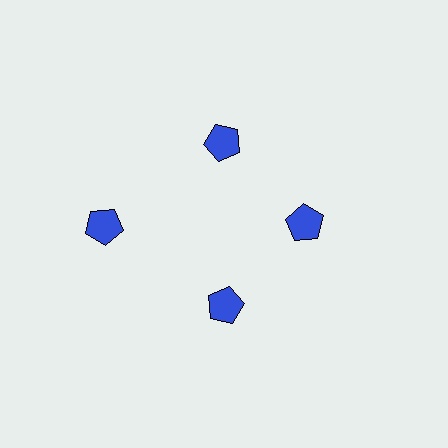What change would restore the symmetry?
The symmetry would be restored by moving it inward, back onto the ring so that all 4 pentagons sit at equal angles and equal distance from the center.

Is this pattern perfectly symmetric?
No. The 4 blue pentagons are arranged in a ring, but one element near the 9 o'clock position is pushed outward from the center, breaking the 4-fold rotational symmetry.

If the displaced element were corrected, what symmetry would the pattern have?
It would have 4-fold rotational symmetry — the pattern would map onto itself every 90 degrees.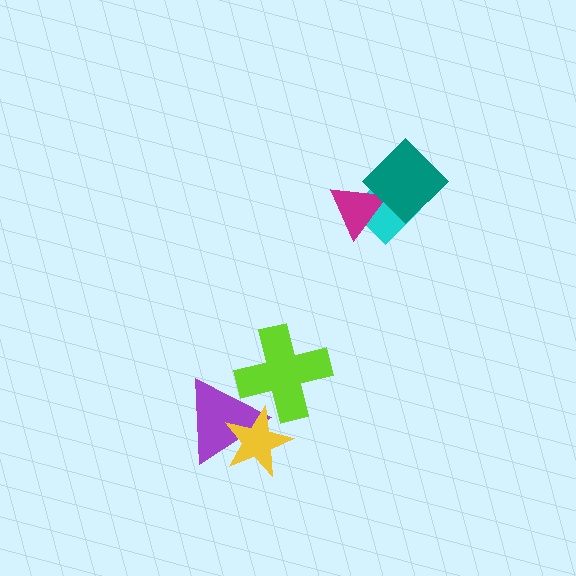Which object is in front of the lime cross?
The yellow star is in front of the lime cross.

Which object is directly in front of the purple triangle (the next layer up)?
The lime cross is directly in front of the purple triangle.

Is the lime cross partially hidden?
Yes, it is partially covered by another shape.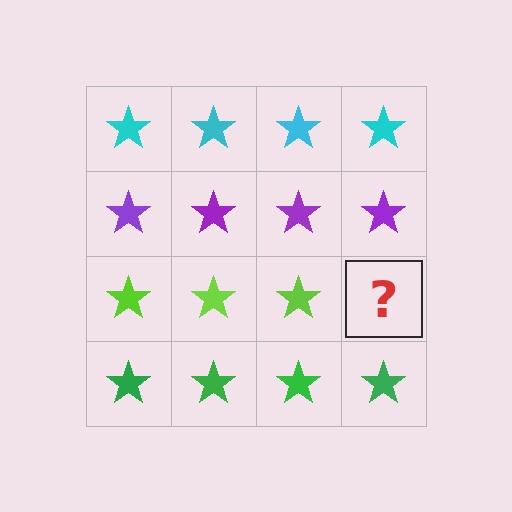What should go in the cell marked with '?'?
The missing cell should contain a lime star.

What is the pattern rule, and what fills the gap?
The rule is that each row has a consistent color. The gap should be filled with a lime star.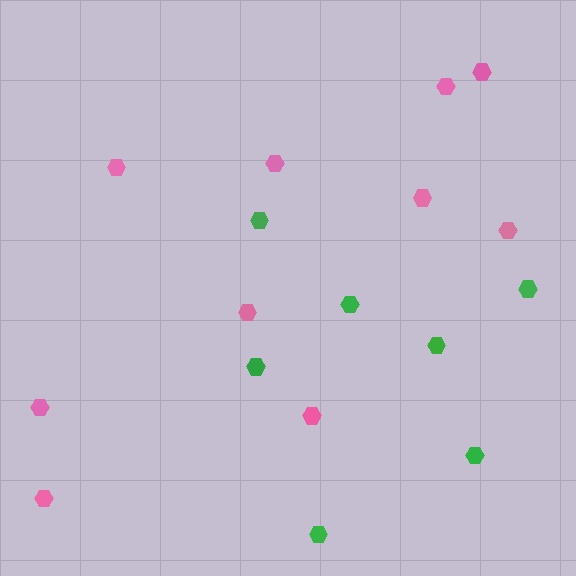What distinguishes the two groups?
There are 2 groups: one group of pink hexagons (10) and one group of green hexagons (7).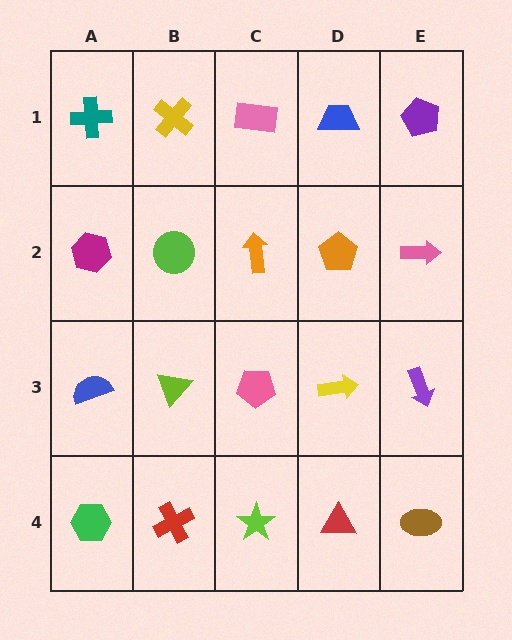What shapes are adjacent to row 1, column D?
An orange pentagon (row 2, column D), a pink rectangle (row 1, column C), a purple pentagon (row 1, column E).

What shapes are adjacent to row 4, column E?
A purple arrow (row 3, column E), a red triangle (row 4, column D).